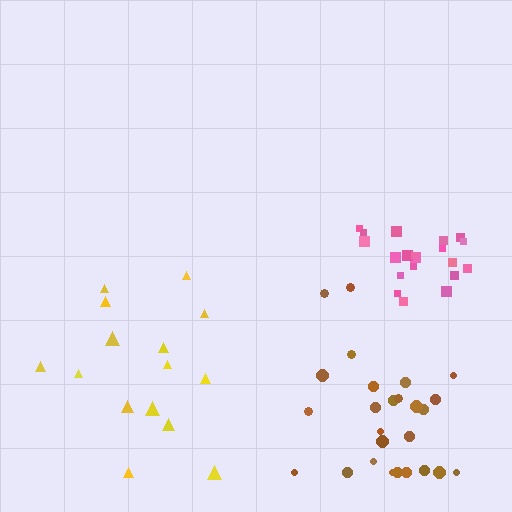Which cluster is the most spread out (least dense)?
Yellow.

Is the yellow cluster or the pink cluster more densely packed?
Pink.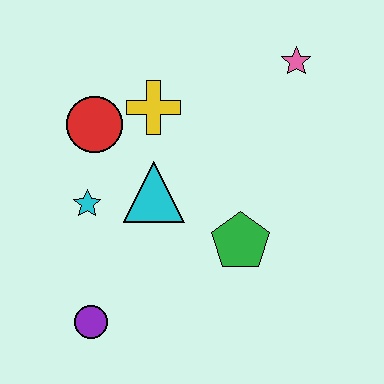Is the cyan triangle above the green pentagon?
Yes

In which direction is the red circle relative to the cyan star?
The red circle is above the cyan star.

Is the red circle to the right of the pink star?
No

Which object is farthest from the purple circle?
The pink star is farthest from the purple circle.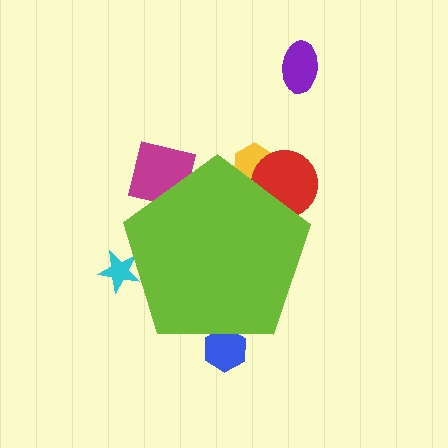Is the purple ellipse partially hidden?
No, the purple ellipse is fully visible.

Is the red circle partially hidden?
Yes, the red circle is partially hidden behind the lime pentagon.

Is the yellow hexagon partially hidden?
Yes, the yellow hexagon is partially hidden behind the lime pentagon.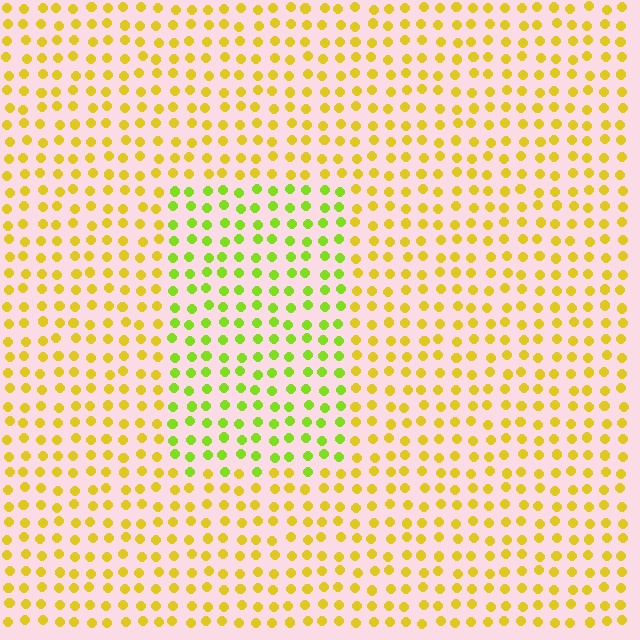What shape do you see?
I see a rectangle.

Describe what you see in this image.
The image is filled with small yellow elements in a uniform arrangement. A rectangle-shaped region is visible where the elements are tinted to a slightly different hue, forming a subtle color boundary.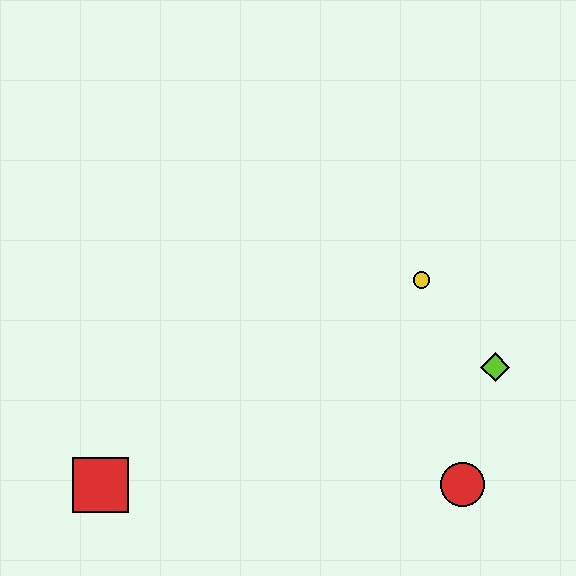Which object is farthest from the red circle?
The red square is farthest from the red circle.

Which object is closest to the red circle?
The lime diamond is closest to the red circle.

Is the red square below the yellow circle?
Yes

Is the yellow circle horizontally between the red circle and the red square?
Yes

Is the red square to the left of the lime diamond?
Yes